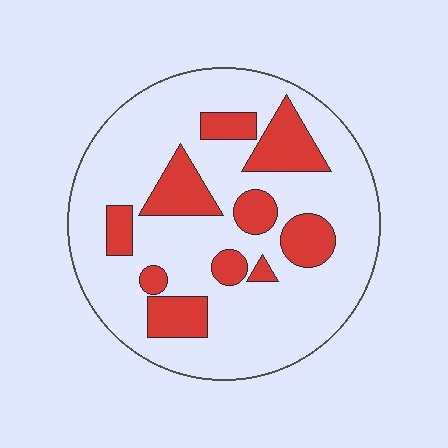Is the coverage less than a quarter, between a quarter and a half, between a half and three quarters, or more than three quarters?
Less than a quarter.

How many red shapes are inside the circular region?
10.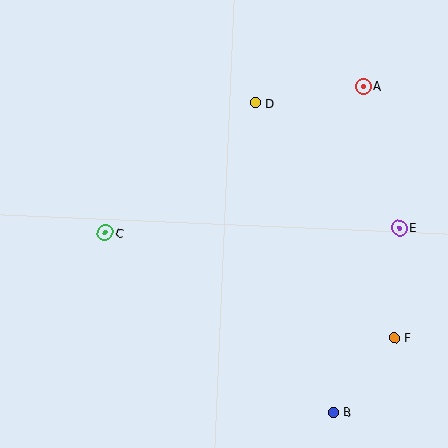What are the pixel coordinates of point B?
Point B is at (333, 412).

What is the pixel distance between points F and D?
The distance between F and D is 273 pixels.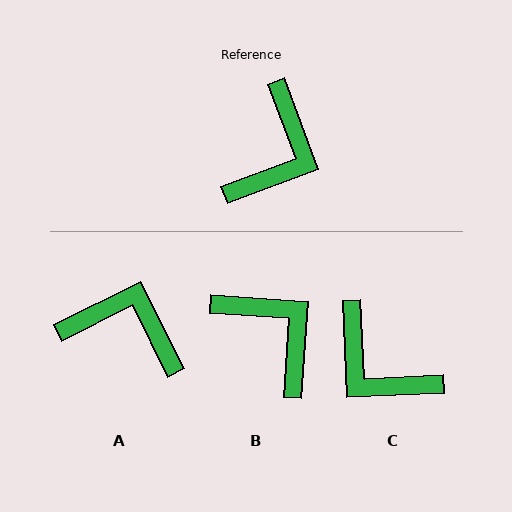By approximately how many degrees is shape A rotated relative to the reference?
Approximately 96 degrees counter-clockwise.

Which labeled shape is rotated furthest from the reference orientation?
C, about 108 degrees away.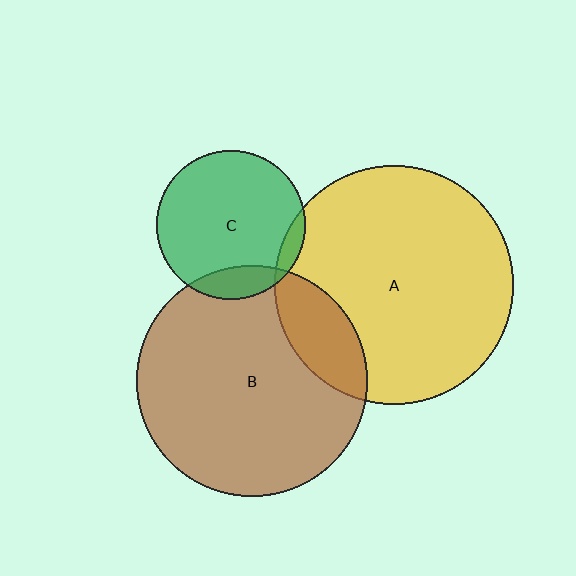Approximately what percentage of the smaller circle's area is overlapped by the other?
Approximately 15%.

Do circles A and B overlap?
Yes.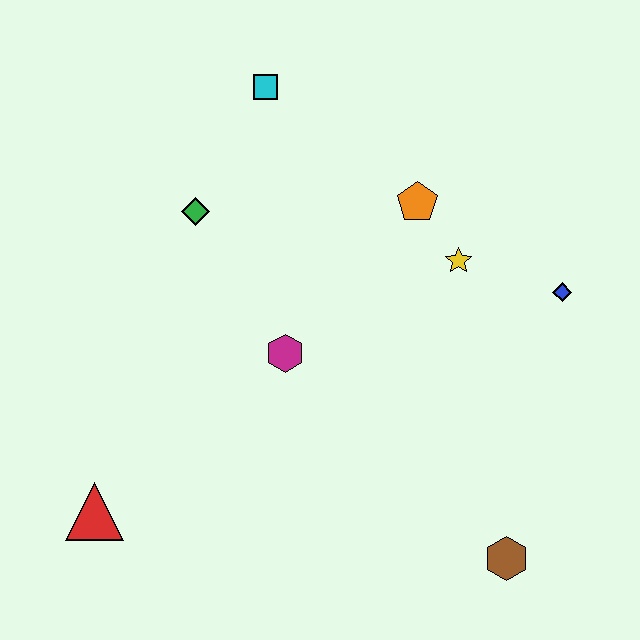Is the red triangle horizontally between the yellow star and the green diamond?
No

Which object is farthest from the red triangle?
The blue diamond is farthest from the red triangle.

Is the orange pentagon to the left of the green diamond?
No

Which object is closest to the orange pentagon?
The yellow star is closest to the orange pentagon.